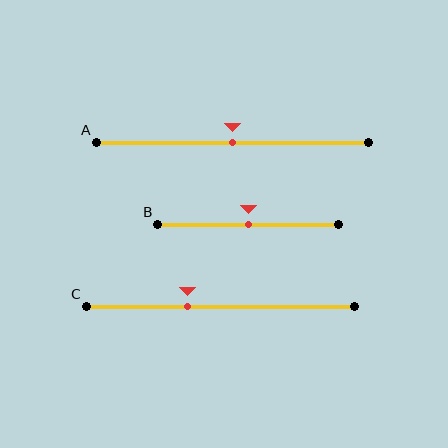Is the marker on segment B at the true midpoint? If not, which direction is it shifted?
Yes, the marker on segment B is at the true midpoint.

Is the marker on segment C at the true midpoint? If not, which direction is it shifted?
No, the marker on segment C is shifted to the left by about 12% of the segment length.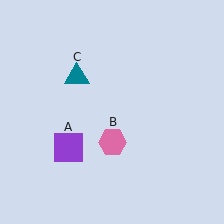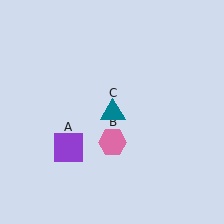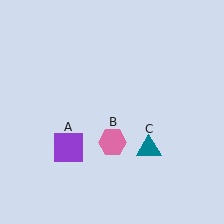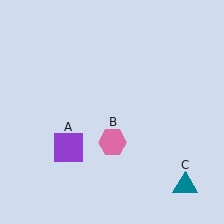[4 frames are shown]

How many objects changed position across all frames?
1 object changed position: teal triangle (object C).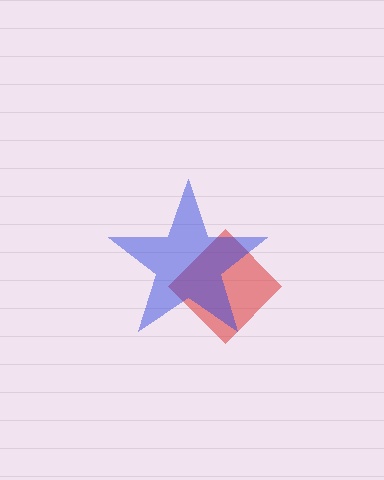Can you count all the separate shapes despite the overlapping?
Yes, there are 2 separate shapes.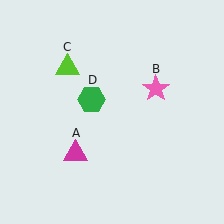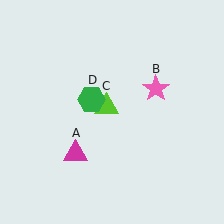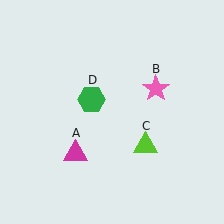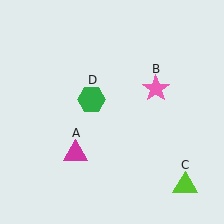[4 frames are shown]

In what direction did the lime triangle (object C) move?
The lime triangle (object C) moved down and to the right.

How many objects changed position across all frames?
1 object changed position: lime triangle (object C).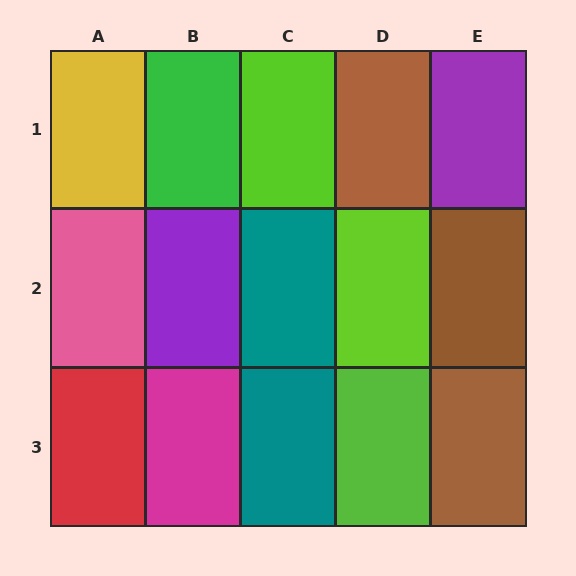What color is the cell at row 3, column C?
Teal.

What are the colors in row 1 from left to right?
Yellow, green, lime, brown, purple.